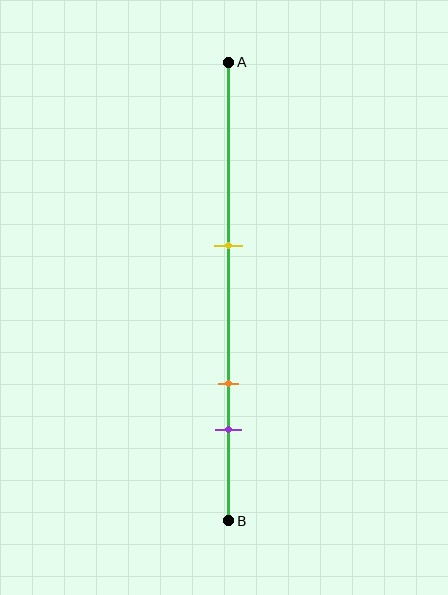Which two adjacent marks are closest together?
The orange and purple marks are the closest adjacent pair.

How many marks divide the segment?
There are 3 marks dividing the segment.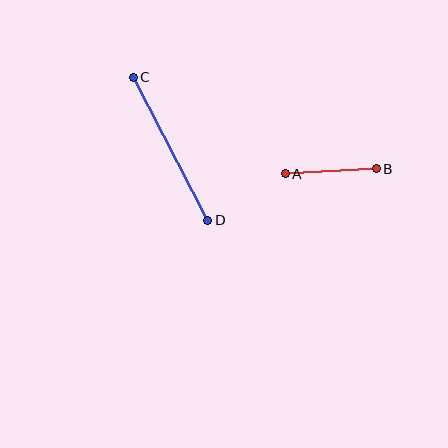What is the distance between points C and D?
The distance is approximately 161 pixels.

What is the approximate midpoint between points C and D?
The midpoint is at approximately (171, 149) pixels.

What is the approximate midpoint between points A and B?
The midpoint is at approximately (331, 171) pixels.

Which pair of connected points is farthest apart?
Points C and D are farthest apart.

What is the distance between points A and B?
The distance is approximately 91 pixels.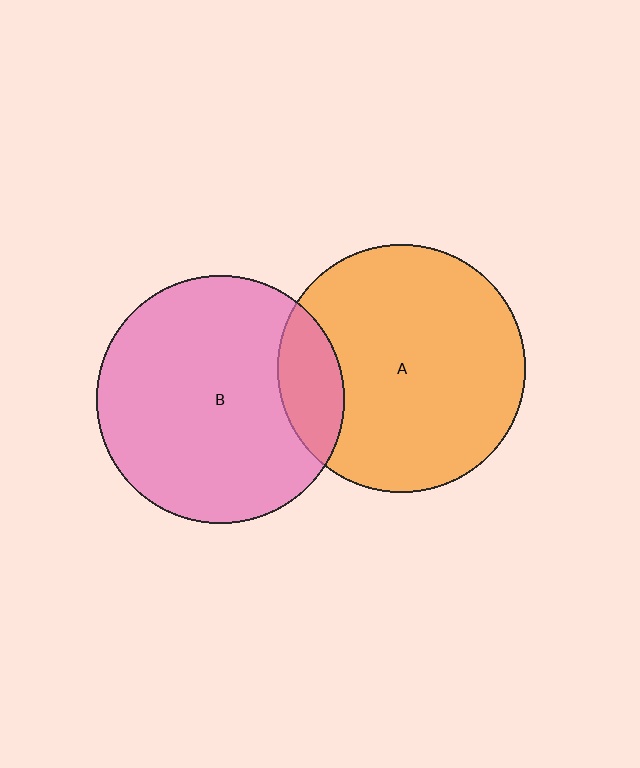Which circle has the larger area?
Circle B (pink).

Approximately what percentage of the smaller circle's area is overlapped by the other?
Approximately 15%.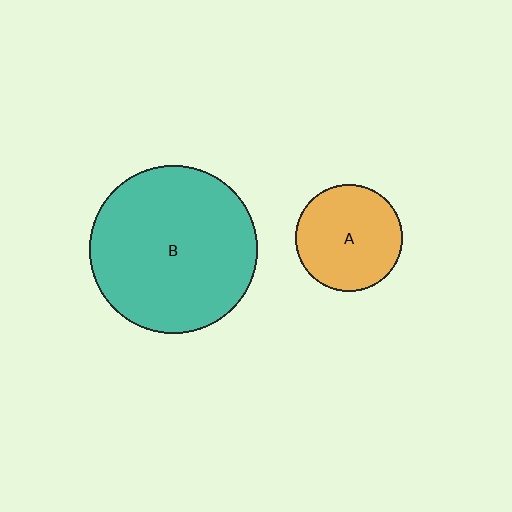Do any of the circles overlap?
No, none of the circles overlap.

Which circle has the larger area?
Circle B (teal).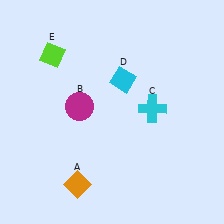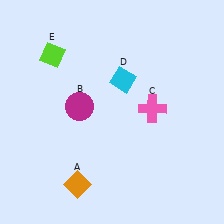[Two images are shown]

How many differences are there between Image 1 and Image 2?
There is 1 difference between the two images.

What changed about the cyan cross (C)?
In Image 1, C is cyan. In Image 2, it changed to pink.